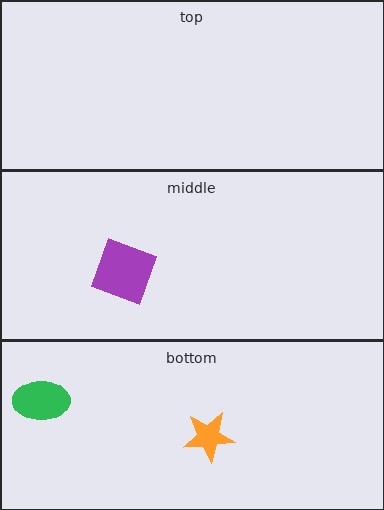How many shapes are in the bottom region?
2.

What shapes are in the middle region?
The purple square.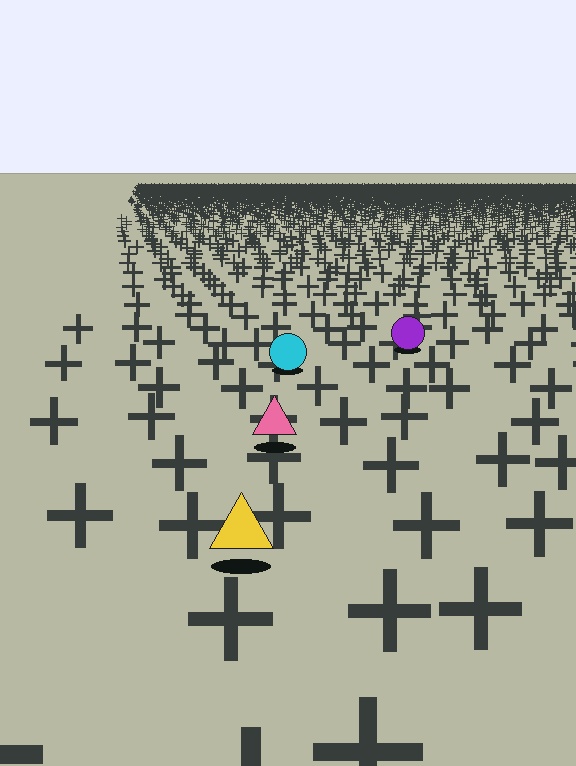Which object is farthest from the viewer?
The purple circle is farthest from the viewer. It appears smaller and the ground texture around it is denser.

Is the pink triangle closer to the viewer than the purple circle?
Yes. The pink triangle is closer — you can tell from the texture gradient: the ground texture is coarser near it.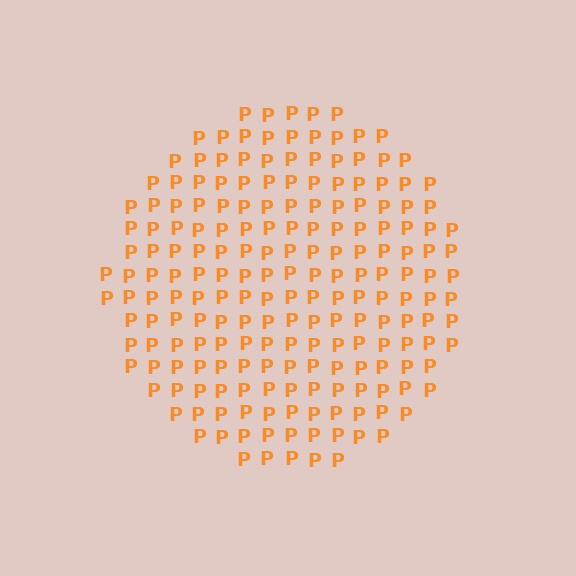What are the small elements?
The small elements are letter P's.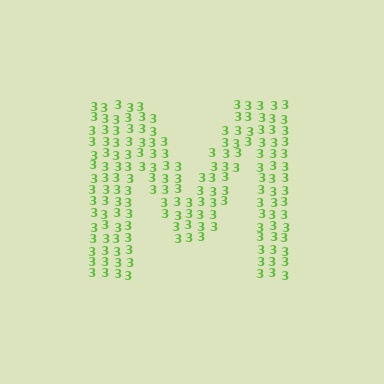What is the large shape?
The large shape is the letter M.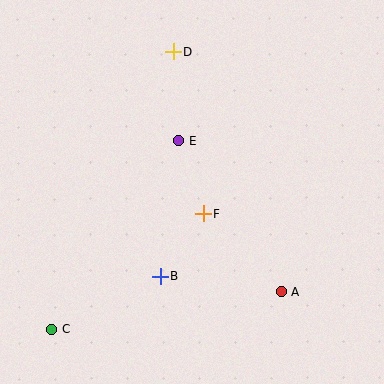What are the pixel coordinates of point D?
Point D is at (173, 52).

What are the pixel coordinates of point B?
Point B is at (160, 276).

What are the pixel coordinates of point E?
Point E is at (178, 141).